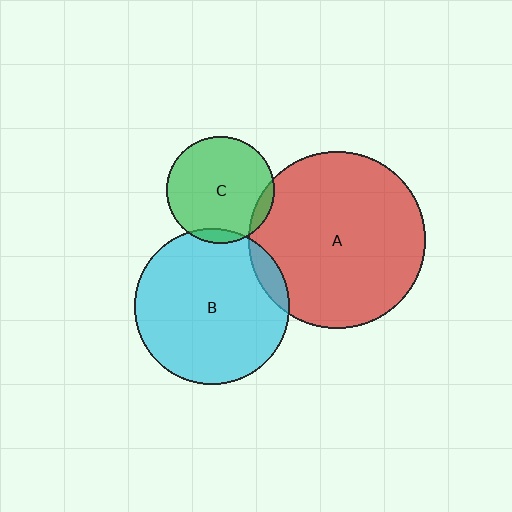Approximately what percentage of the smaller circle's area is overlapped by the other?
Approximately 5%.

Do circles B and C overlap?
Yes.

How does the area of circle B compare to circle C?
Approximately 2.1 times.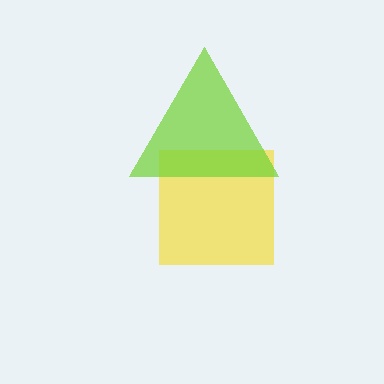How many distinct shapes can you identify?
There are 2 distinct shapes: a yellow square, a lime triangle.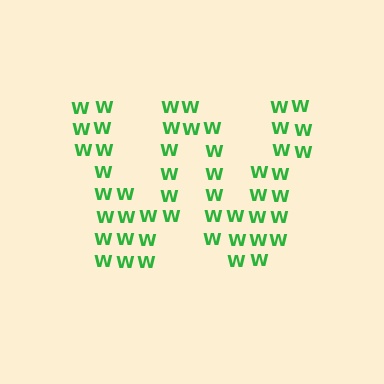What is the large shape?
The large shape is the letter W.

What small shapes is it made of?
It is made of small letter W's.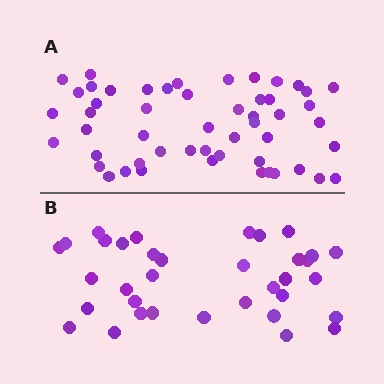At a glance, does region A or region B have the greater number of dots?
Region A (the top region) has more dots.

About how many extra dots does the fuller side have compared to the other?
Region A has approximately 15 more dots than region B.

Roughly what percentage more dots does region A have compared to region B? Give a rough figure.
About 50% more.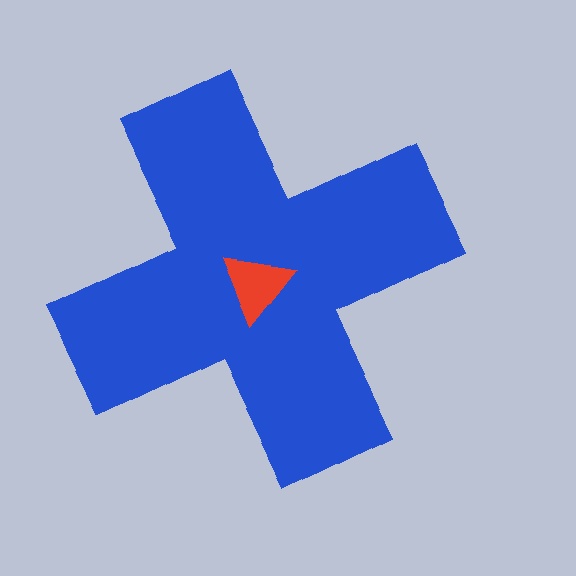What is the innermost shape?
The red triangle.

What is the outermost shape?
The blue cross.